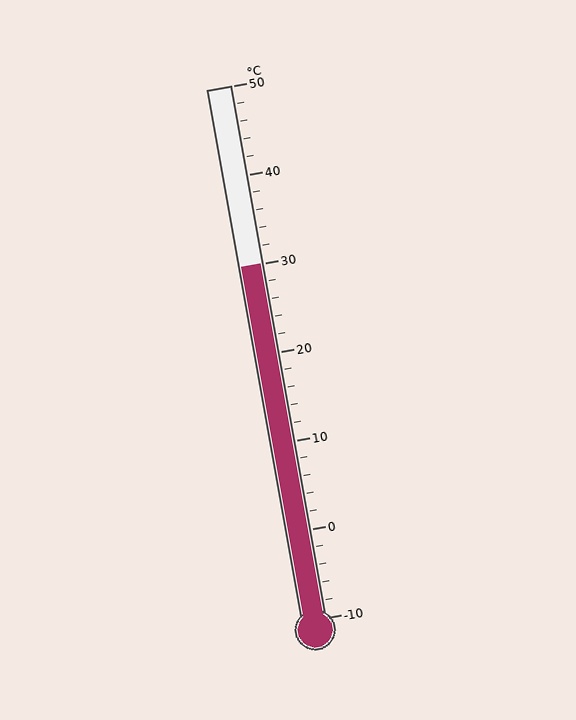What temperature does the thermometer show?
The thermometer shows approximately 30°C.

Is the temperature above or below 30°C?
The temperature is at 30°C.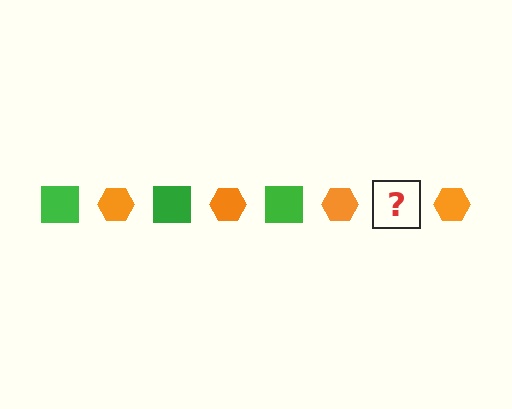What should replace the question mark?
The question mark should be replaced with a green square.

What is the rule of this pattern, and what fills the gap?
The rule is that the pattern alternates between green square and orange hexagon. The gap should be filled with a green square.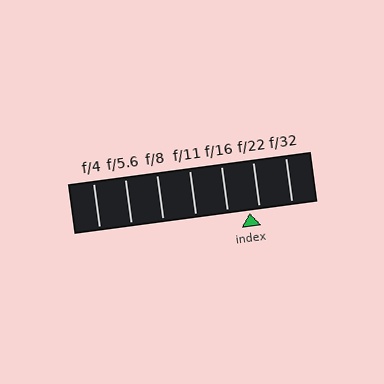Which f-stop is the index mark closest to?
The index mark is closest to f/22.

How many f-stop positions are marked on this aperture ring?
There are 7 f-stop positions marked.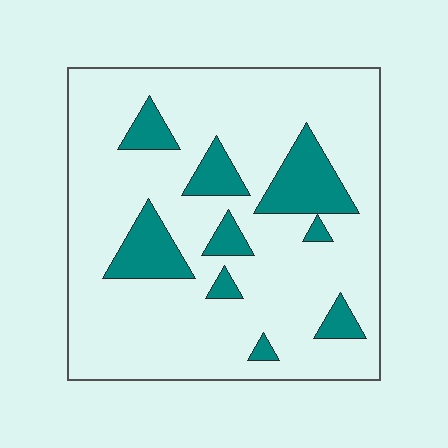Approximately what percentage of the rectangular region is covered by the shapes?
Approximately 15%.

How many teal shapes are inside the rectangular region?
9.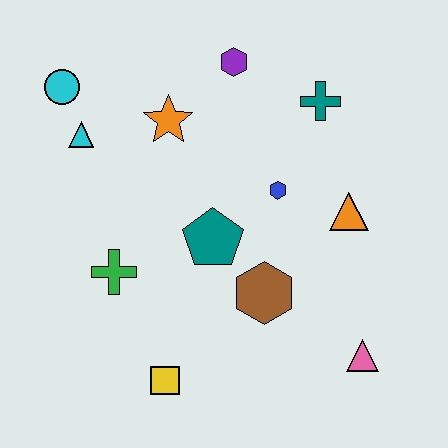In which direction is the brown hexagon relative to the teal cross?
The brown hexagon is below the teal cross.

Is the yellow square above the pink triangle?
No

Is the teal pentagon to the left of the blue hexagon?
Yes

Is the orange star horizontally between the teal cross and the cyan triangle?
Yes